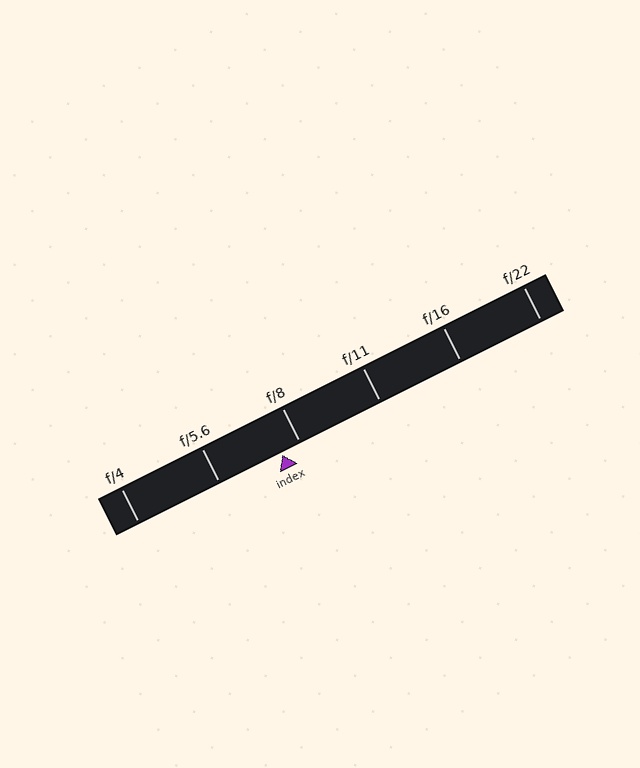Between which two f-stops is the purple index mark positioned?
The index mark is between f/5.6 and f/8.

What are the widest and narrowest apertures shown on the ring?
The widest aperture shown is f/4 and the narrowest is f/22.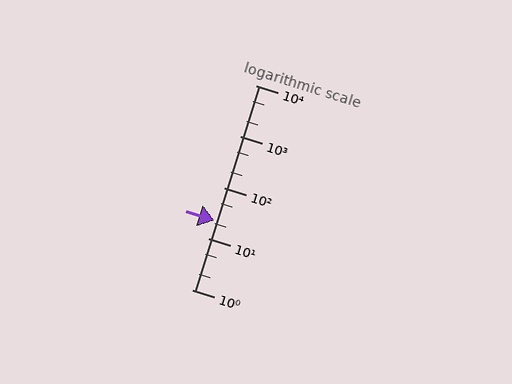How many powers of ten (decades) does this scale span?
The scale spans 4 decades, from 1 to 10000.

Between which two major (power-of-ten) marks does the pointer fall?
The pointer is between 10 and 100.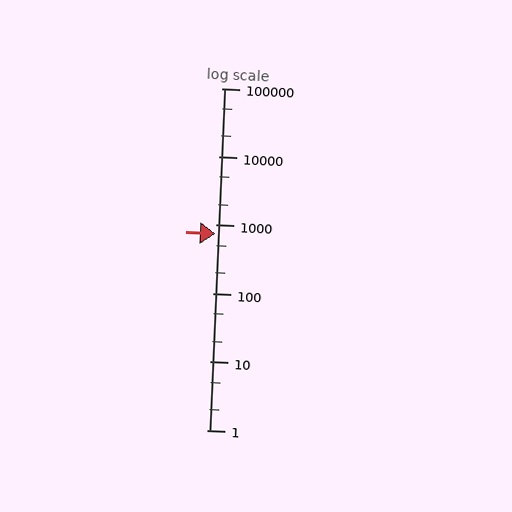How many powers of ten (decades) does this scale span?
The scale spans 5 decades, from 1 to 100000.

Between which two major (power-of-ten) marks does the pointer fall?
The pointer is between 100 and 1000.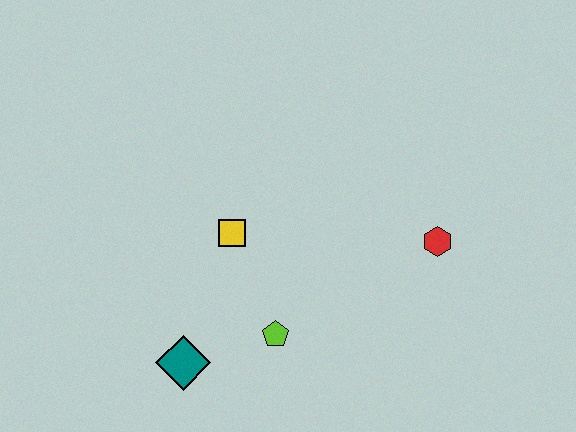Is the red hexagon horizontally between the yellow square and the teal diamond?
No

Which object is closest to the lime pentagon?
The teal diamond is closest to the lime pentagon.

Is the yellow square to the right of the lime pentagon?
No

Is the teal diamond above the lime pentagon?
No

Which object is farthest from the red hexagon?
The teal diamond is farthest from the red hexagon.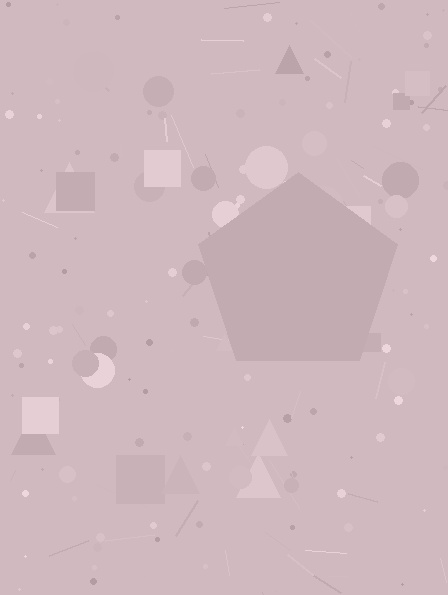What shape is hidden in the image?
A pentagon is hidden in the image.